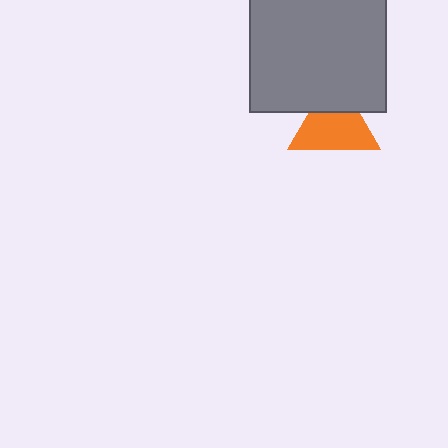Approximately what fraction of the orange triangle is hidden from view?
Roughly 31% of the orange triangle is hidden behind the gray square.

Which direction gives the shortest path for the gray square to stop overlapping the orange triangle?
Moving up gives the shortest separation.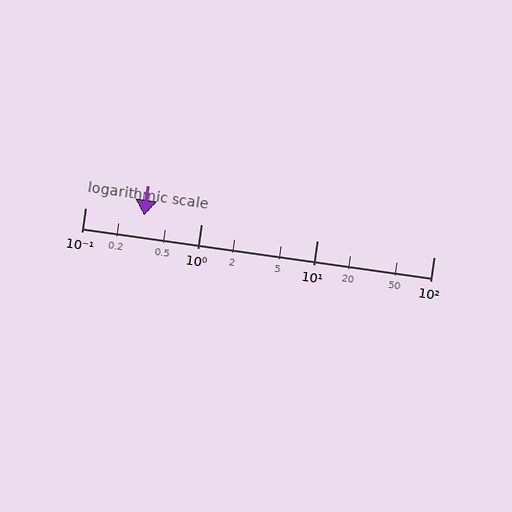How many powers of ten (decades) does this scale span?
The scale spans 3 decades, from 0.1 to 100.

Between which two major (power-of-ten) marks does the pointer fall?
The pointer is between 0.1 and 1.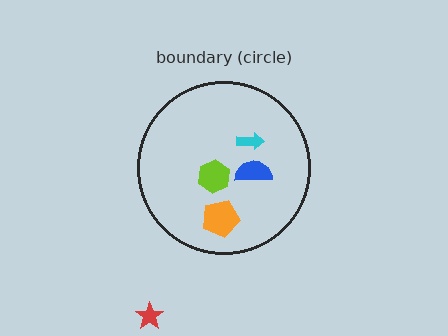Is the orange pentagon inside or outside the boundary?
Inside.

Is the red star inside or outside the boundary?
Outside.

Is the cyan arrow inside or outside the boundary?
Inside.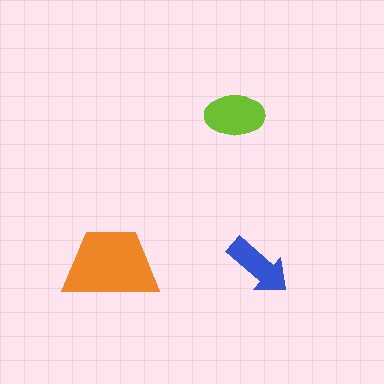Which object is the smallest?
The blue arrow.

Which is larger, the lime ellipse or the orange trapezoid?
The orange trapezoid.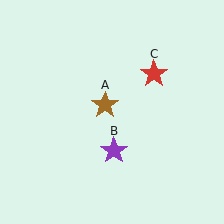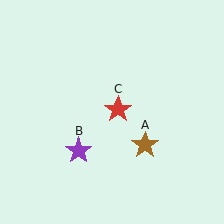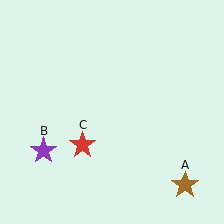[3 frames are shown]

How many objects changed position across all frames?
3 objects changed position: brown star (object A), purple star (object B), red star (object C).